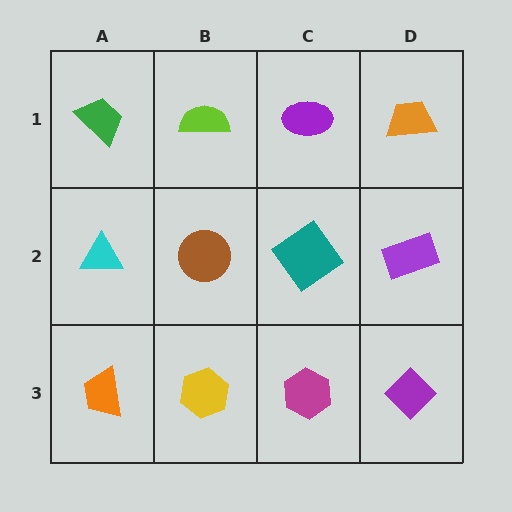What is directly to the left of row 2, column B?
A cyan triangle.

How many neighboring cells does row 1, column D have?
2.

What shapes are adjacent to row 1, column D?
A purple rectangle (row 2, column D), a purple ellipse (row 1, column C).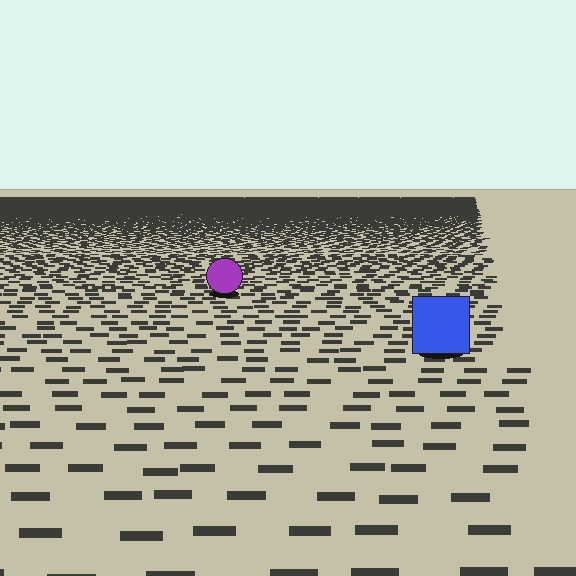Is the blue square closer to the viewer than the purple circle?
Yes. The blue square is closer — you can tell from the texture gradient: the ground texture is coarser near it.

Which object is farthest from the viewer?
The purple circle is farthest from the viewer. It appears smaller and the ground texture around it is denser.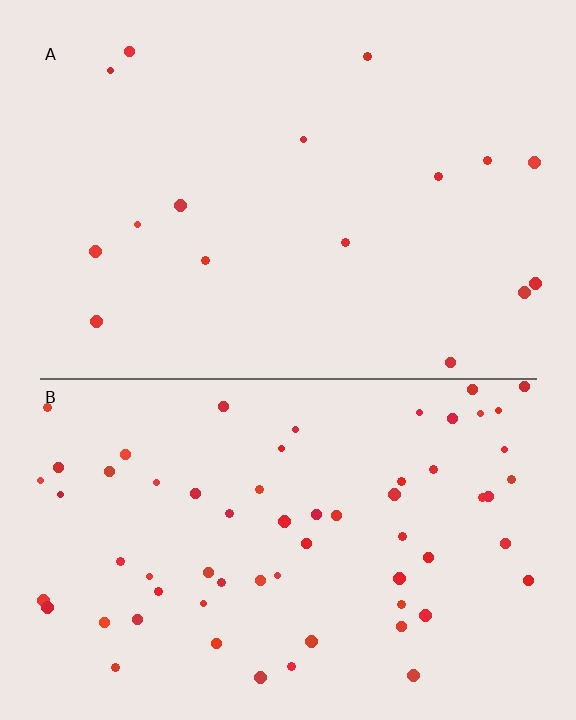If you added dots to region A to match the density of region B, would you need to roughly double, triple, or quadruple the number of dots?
Approximately quadruple.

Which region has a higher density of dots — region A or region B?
B (the bottom).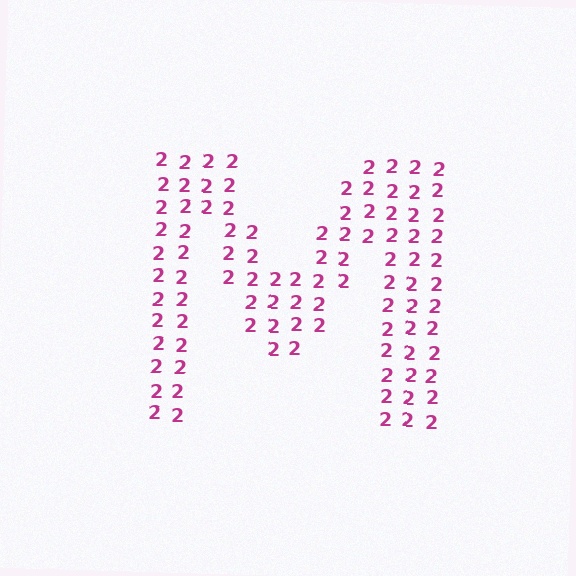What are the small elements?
The small elements are digit 2's.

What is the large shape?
The large shape is the letter M.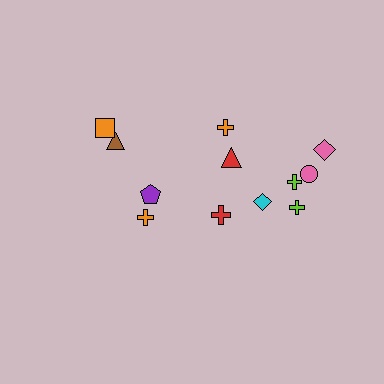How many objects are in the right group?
There are 8 objects.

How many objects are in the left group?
There are 4 objects.